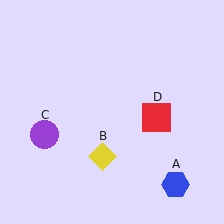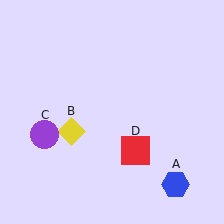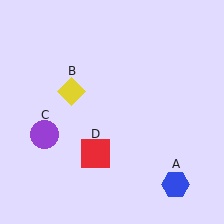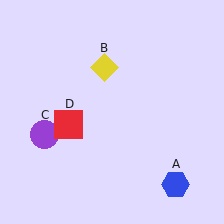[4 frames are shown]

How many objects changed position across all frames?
2 objects changed position: yellow diamond (object B), red square (object D).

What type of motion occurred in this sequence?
The yellow diamond (object B), red square (object D) rotated clockwise around the center of the scene.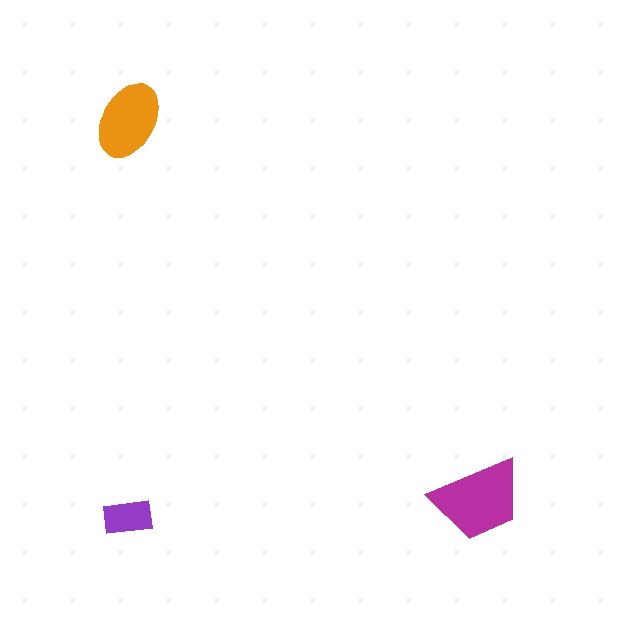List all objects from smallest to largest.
The purple rectangle, the orange ellipse, the magenta trapezoid.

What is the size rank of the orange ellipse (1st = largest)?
2nd.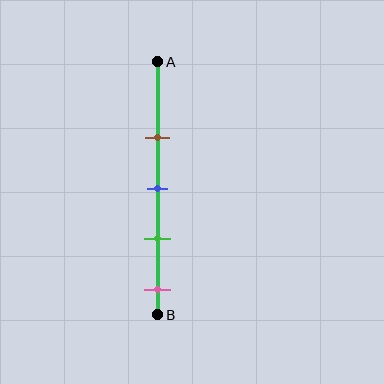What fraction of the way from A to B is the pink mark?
The pink mark is approximately 90% (0.9) of the way from A to B.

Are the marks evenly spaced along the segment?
Yes, the marks are approximately evenly spaced.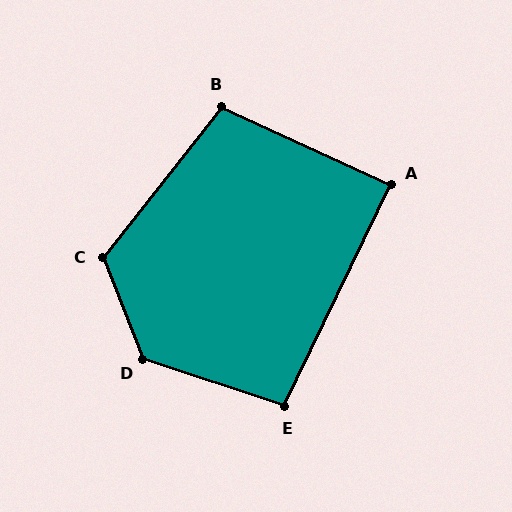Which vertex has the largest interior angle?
D, at approximately 130 degrees.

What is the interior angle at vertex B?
Approximately 104 degrees (obtuse).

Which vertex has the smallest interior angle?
A, at approximately 89 degrees.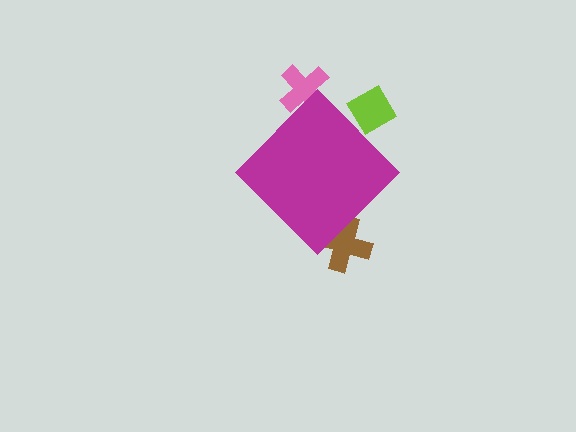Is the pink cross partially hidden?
Yes, the pink cross is partially hidden behind the magenta diamond.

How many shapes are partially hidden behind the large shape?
3 shapes are partially hidden.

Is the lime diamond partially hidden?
Yes, the lime diamond is partially hidden behind the magenta diamond.